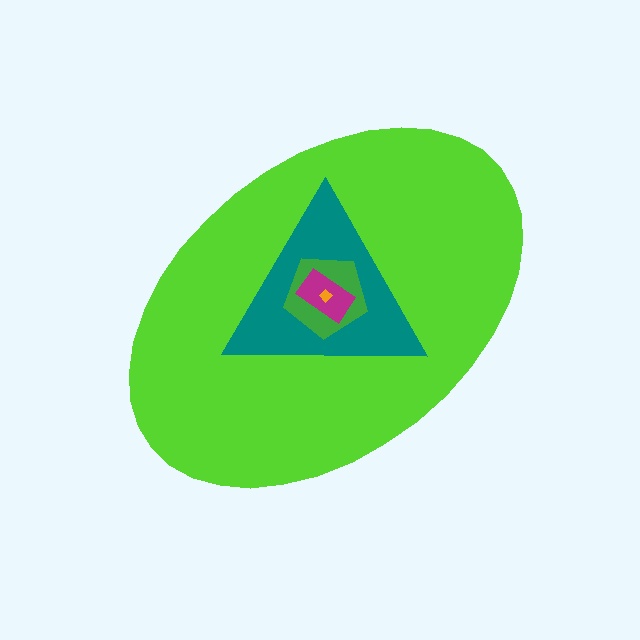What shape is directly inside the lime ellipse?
The teal triangle.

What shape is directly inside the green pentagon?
The magenta rectangle.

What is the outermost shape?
The lime ellipse.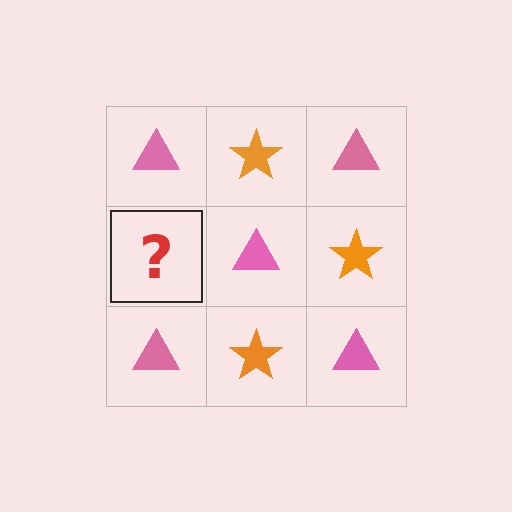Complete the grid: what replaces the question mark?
The question mark should be replaced with an orange star.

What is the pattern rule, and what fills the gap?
The rule is that it alternates pink triangle and orange star in a checkerboard pattern. The gap should be filled with an orange star.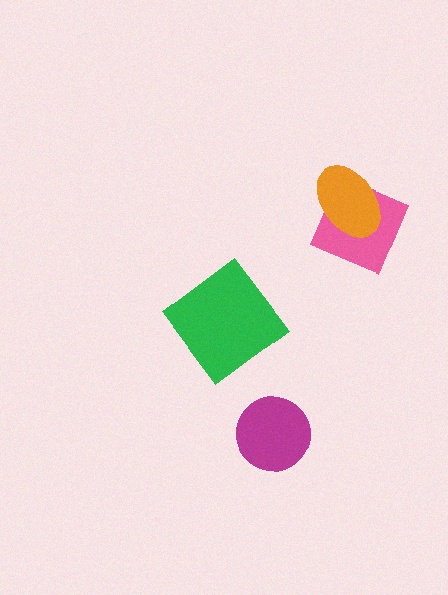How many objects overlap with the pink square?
1 object overlaps with the pink square.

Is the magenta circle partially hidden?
No, no other shape covers it.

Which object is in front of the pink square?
The orange ellipse is in front of the pink square.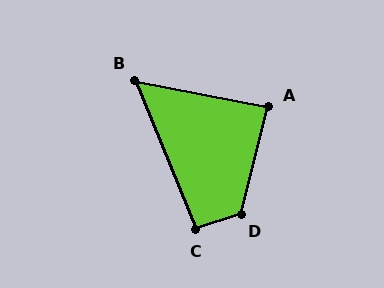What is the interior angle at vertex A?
Approximately 86 degrees (approximately right).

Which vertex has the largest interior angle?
D, at approximately 123 degrees.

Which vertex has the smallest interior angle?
B, at approximately 57 degrees.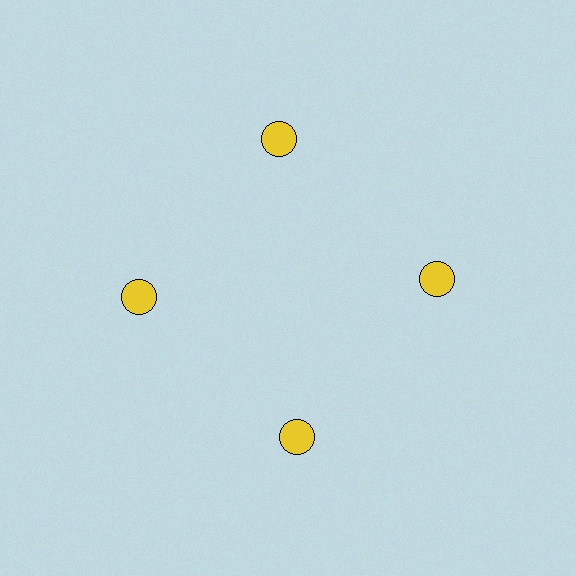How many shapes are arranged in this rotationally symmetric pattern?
There are 4 shapes, arranged in 4 groups of 1.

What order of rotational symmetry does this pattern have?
This pattern has 4-fold rotational symmetry.